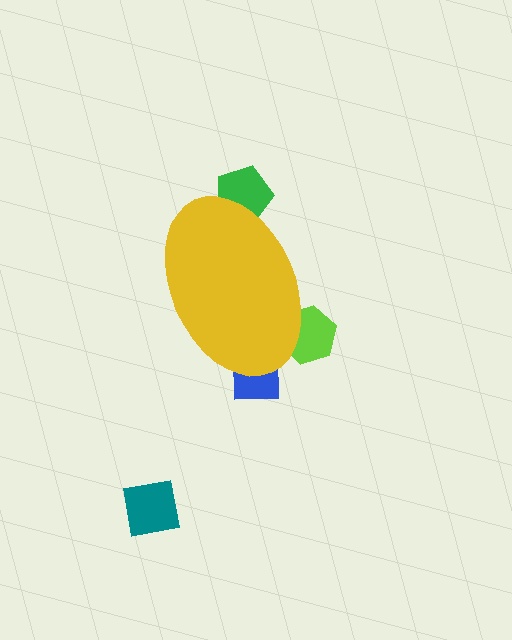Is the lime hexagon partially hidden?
Yes, the lime hexagon is partially hidden behind the yellow ellipse.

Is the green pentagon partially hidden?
Yes, the green pentagon is partially hidden behind the yellow ellipse.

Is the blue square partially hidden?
Yes, the blue square is partially hidden behind the yellow ellipse.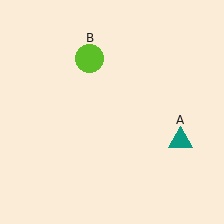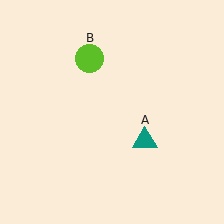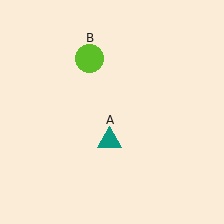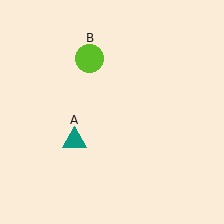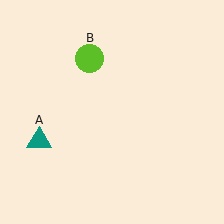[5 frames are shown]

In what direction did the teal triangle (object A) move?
The teal triangle (object A) moved left.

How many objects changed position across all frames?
1 object changed position: teal triangle (object A).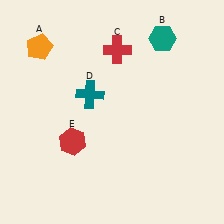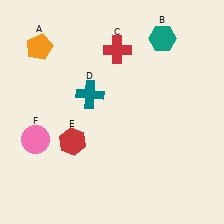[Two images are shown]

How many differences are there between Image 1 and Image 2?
There is 1 difference between the two images.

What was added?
A pink circle (F) was added in Image 2.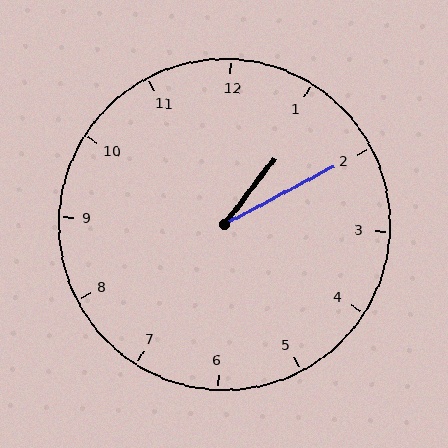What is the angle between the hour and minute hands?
Approximately 25 degrees.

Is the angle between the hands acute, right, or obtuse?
It is acute.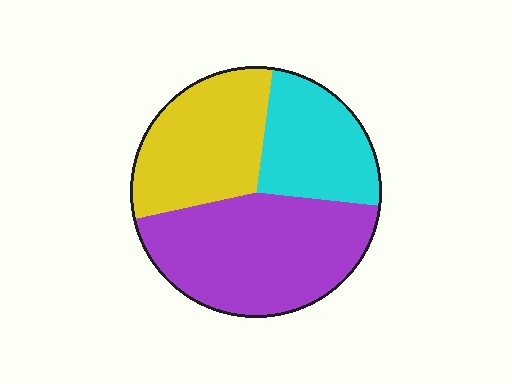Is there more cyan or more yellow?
Yellow.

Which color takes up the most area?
Purple, at roughly 45%.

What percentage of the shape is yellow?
Yellow takes up between a quarter and a half of the shape.